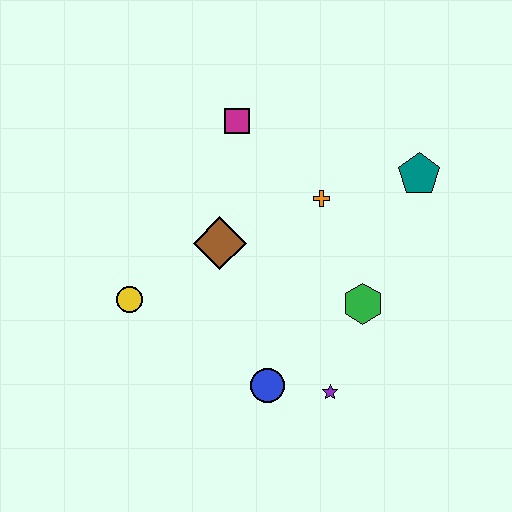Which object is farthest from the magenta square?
The purple star is farthest from the magenta square.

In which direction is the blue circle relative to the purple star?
The blue circle is to the left of the purple star.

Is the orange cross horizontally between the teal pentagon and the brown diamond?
Yes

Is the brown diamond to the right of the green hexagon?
No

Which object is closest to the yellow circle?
The brown diamond is closest to the yellow circle.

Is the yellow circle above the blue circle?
Yes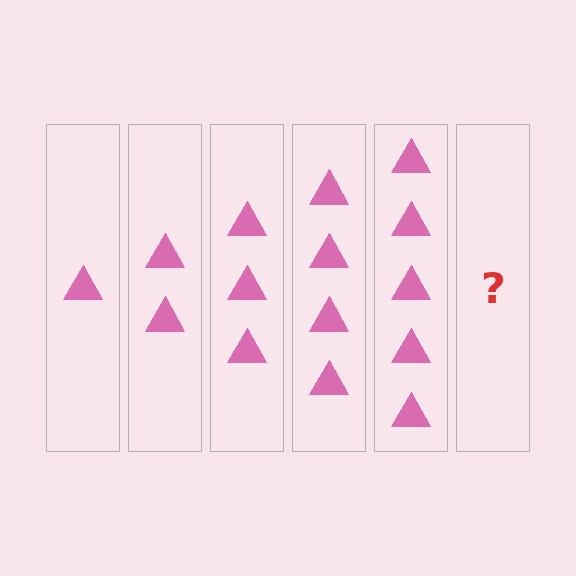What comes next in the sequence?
The next element should be 6 triangles.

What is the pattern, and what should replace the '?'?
The pattern is that each step adds one more triangle. The '?' should be 6 triangles.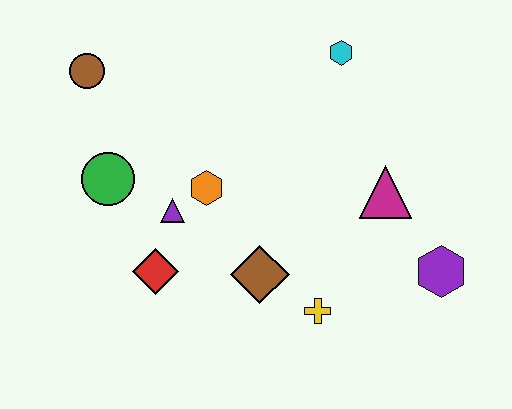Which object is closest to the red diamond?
The purple triangle is closest to the red diamond.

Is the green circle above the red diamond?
Yes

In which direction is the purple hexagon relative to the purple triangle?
The purple hexagon is to the right of the purple triangle.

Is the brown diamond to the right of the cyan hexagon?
No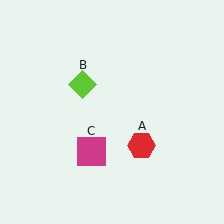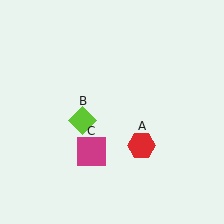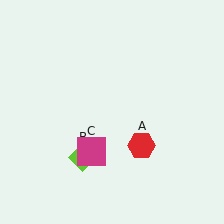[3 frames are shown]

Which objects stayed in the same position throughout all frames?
Red hexagon (object A) and magenta square (object C) remained stationary.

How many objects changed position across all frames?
1 object changed position: lime diamond (object B).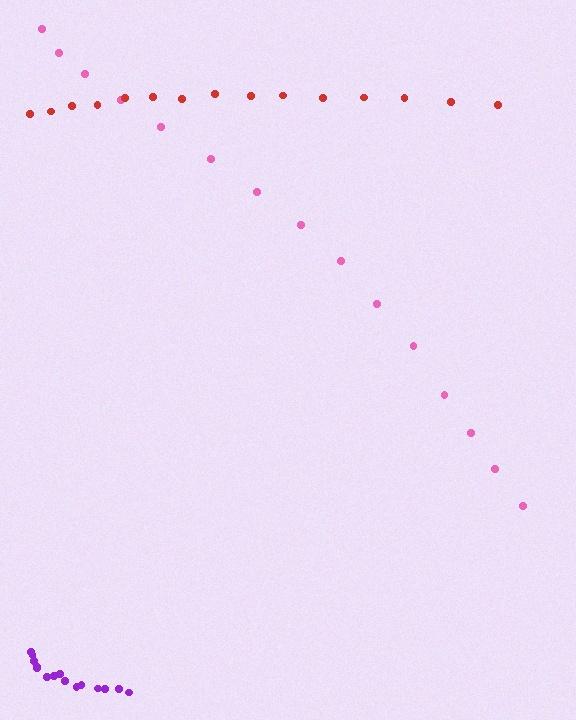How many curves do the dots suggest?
There are 3 distinct paths.